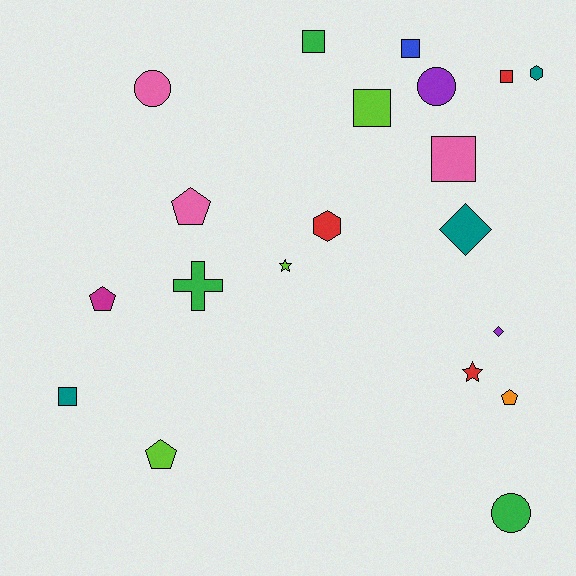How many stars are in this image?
There are 2 stars.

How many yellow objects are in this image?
There are no yellow objects.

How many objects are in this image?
There are 20 objects.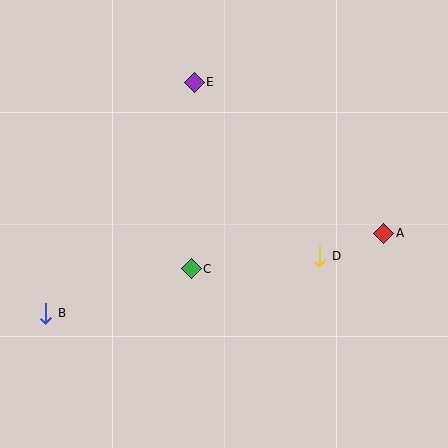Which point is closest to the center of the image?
Point C at (191, 269) is closest to the center.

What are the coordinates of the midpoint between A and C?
The midpoint between A and C is at (288, 251).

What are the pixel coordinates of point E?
Point E is at (194, 82).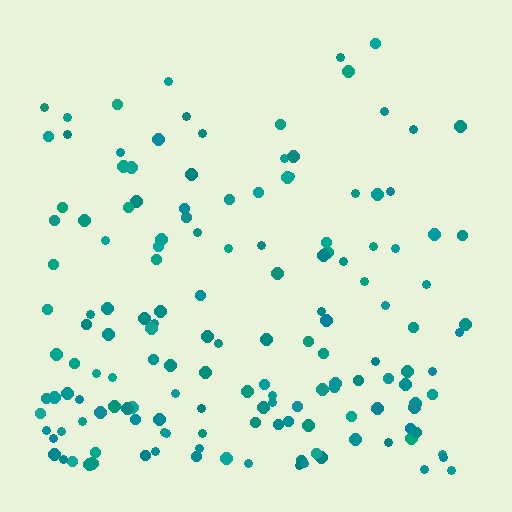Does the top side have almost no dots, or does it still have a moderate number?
Still a moderate number, just noticeably fewer than the bottom.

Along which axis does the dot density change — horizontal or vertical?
Vertical.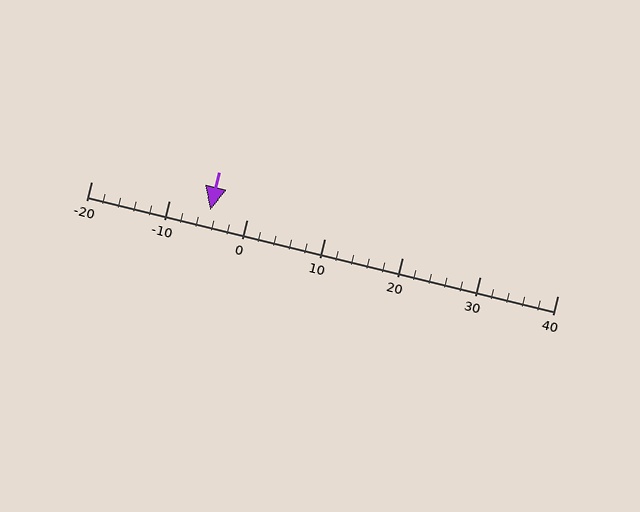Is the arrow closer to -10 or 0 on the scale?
The arrow is closer to 0.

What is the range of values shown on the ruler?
The ruler shows values from -20 to 40.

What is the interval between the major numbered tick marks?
The major tick marks are spaced 10 units apart.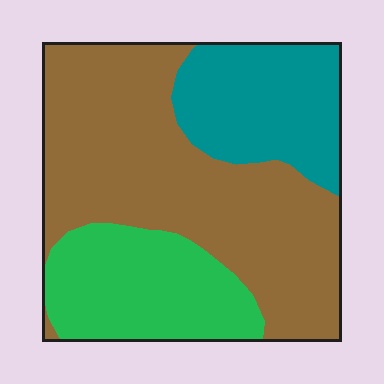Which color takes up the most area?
Brown, at roughly 55%.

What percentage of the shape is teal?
Teal takes up about one fifth (1/5) of the shape.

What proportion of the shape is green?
Green takes up between a sixth and a third of the shape.